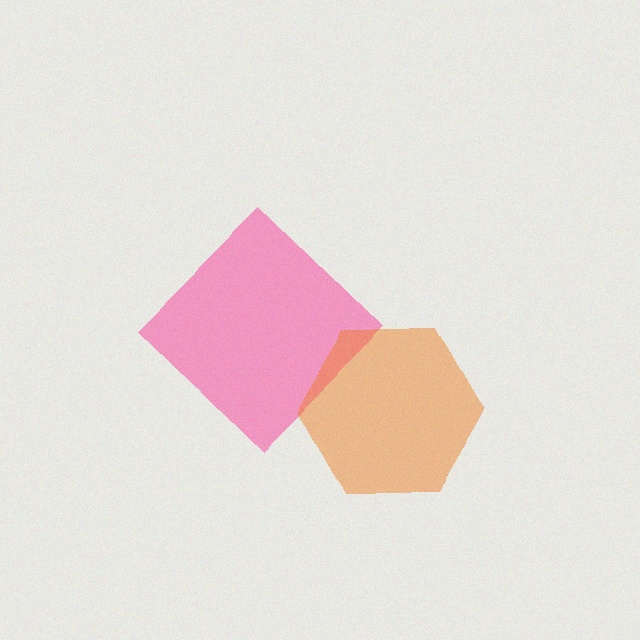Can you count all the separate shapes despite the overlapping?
Yes, there are 2 separate shapes.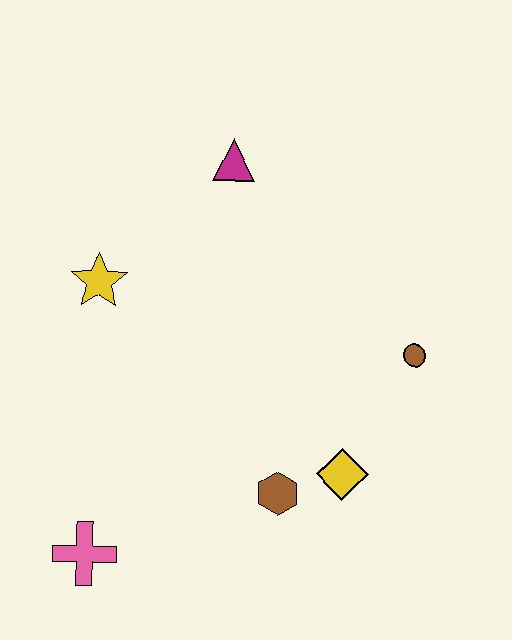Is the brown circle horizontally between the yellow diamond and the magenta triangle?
No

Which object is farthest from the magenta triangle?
The pink cross is farthest from the magenta triangle.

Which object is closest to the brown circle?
The yellow diamond is closest to the brown circle.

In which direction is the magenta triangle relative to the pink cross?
The magenta triangle is above the pink cross.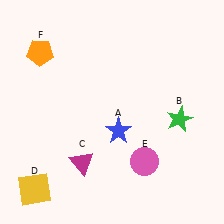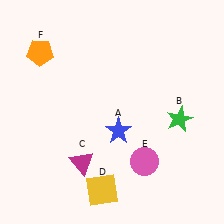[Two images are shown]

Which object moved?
The yellow square (D) moved right.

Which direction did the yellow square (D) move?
The yellow square (D) moved right.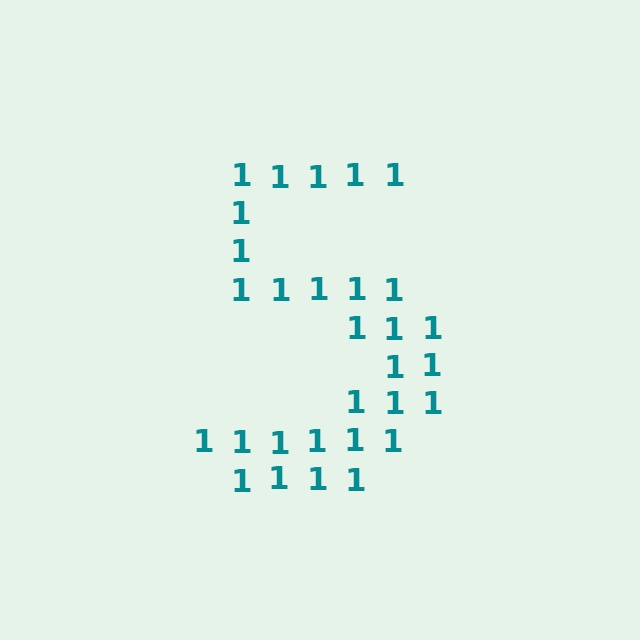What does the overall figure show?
The overall figure shows the digit 5.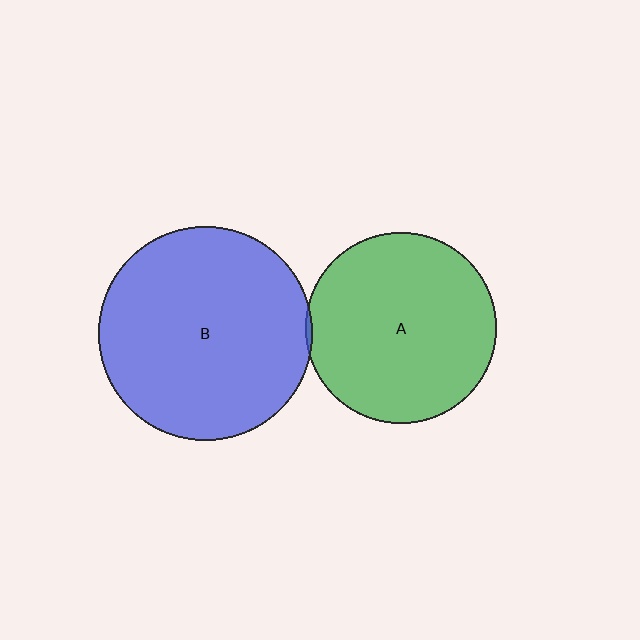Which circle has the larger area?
Circle B (blue).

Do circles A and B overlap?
Yes.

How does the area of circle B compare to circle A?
Approximately 1.3 times.